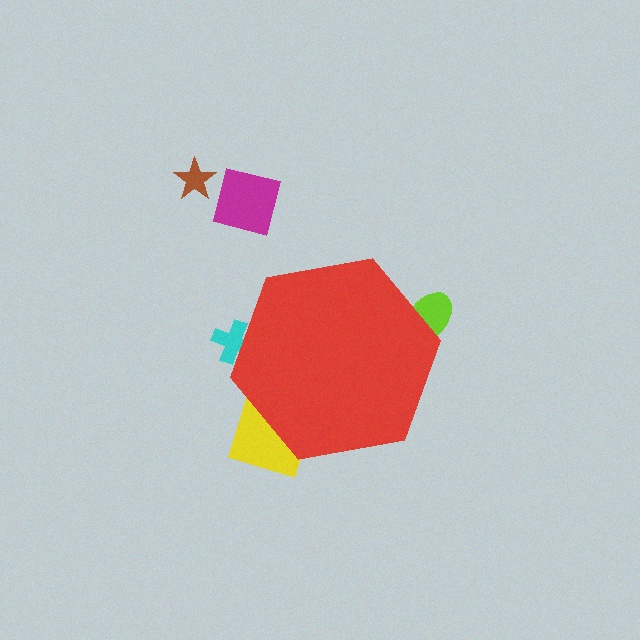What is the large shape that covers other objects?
A red hexagon.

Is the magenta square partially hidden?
No, the magenta square is fully visible.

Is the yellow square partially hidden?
Yes, the yellow square is partially hidden behind the red hexagon.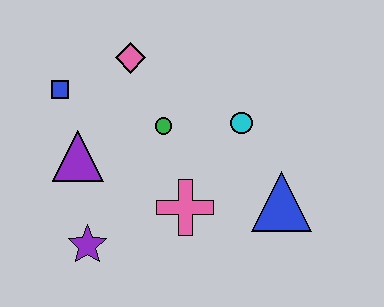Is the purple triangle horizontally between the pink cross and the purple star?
No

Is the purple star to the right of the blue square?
Yes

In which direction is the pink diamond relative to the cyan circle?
The pink diamond is to the left of the cyan circle.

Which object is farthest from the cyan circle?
The purple star is farthest from the cyan circle.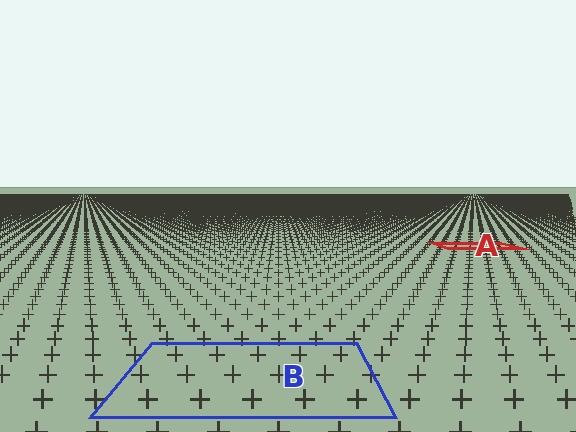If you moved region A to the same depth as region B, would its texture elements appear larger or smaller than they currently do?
They would appear larger. At a closer depth, the same texture elements are projected at a bigger on-screen size.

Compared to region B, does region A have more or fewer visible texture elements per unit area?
Region A has more texture elements per unit area — they are packed more densely because it is farther away.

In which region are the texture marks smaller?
The texture marks are smaller in region A, because it is farther away.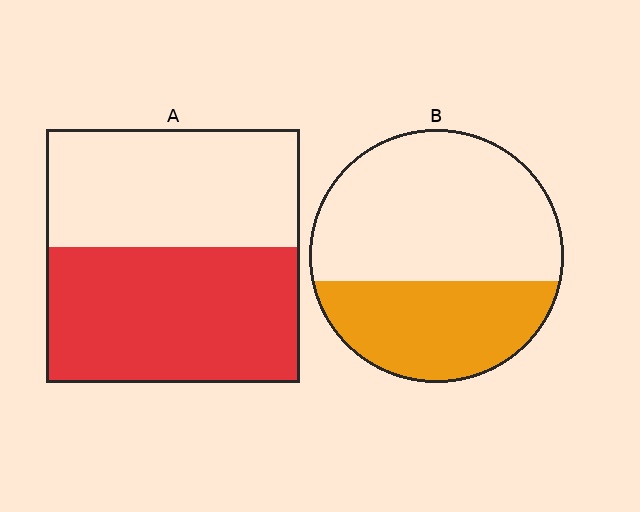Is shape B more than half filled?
No.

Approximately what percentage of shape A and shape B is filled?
A is approximately 55% and B is approximately 40%.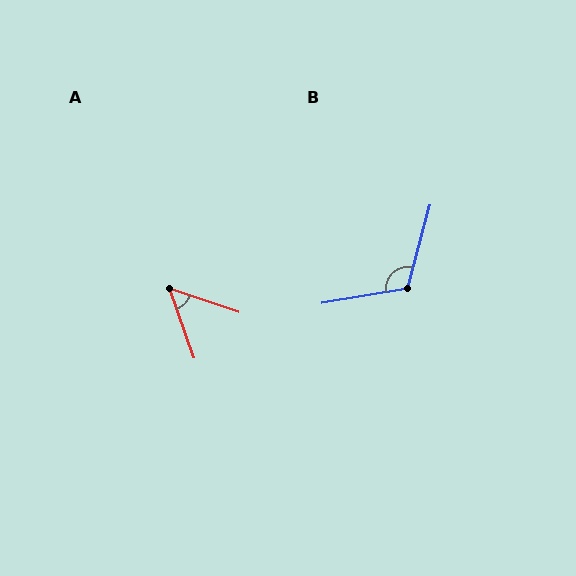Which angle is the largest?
B, at approximately 115 degrees.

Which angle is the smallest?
A, at approximately 52 degrees.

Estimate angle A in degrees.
Approximately 52 degrees.